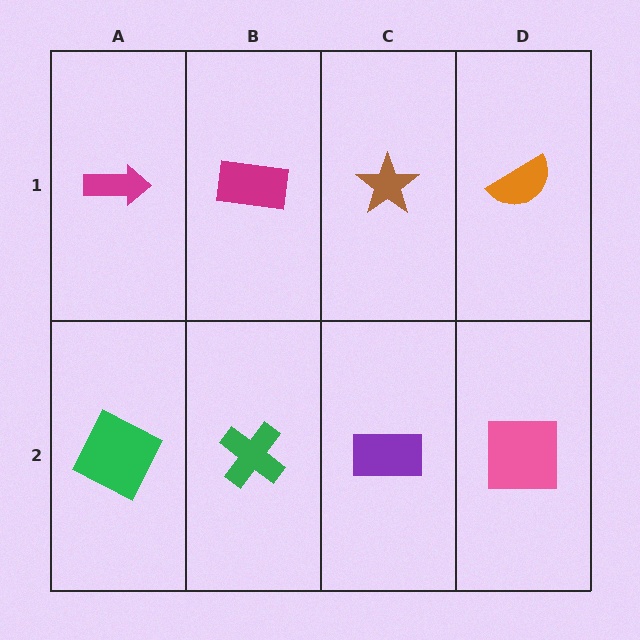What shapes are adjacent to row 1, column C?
A purple rectangle (row 2, column C), a magenta rectangle (row 1, column B), an orange semicircle (row 1, column D).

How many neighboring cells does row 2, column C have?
3.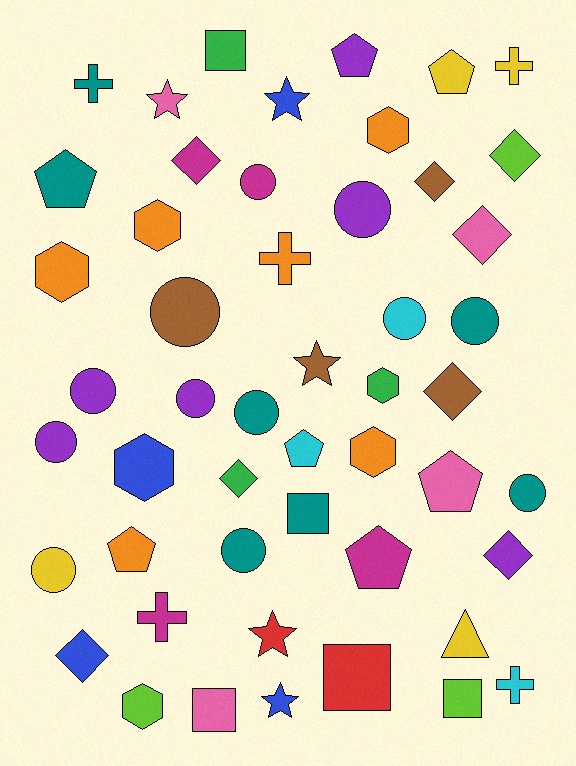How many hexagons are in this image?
There are 7 hexagons.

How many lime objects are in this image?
There are 3 lime objects.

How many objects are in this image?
There are 50 objects.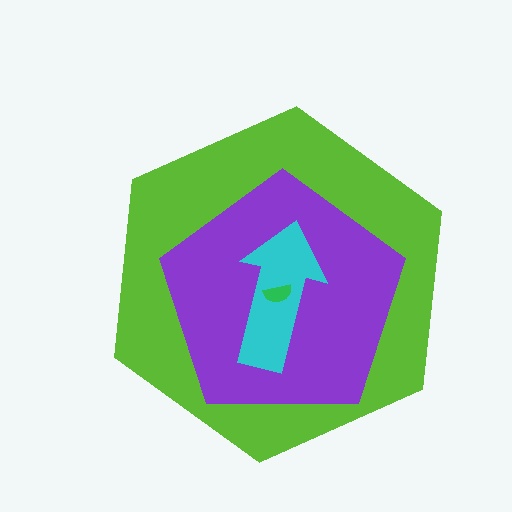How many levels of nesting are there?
4.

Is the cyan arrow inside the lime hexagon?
Yes.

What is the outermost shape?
The lime hexagon.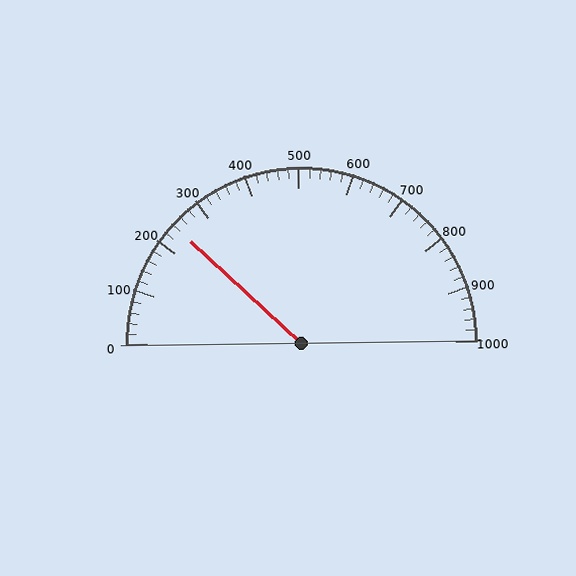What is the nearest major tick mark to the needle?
The nearest major tick mark is 200.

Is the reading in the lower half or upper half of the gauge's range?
The reading is in the lower half of the range (0 to 1000).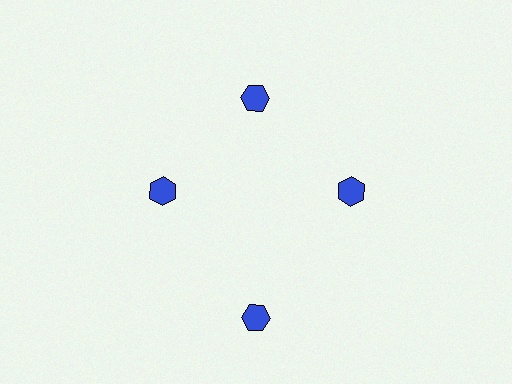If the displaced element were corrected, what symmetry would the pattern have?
It would have 4-fold rotational symmetry — the pattern would map onto itself every 90 degrees.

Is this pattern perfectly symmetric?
No. The 4 blue hexagons are arranged in a ring, but one element near the 6 o'clock position is pushed outward from the center, breaking the 4-fold rotational symmetry.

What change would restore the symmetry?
The symmetry would be restored by moving it inward, back onto the ring so that all 4 hexagons sit at equal angles and equal distance from the center.